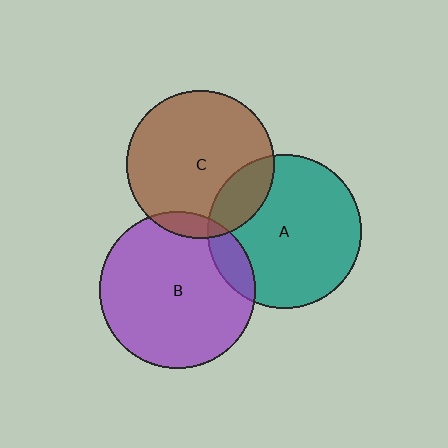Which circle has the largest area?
Circle B (purple).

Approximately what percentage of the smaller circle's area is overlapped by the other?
Approximately 10%.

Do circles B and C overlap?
Yes.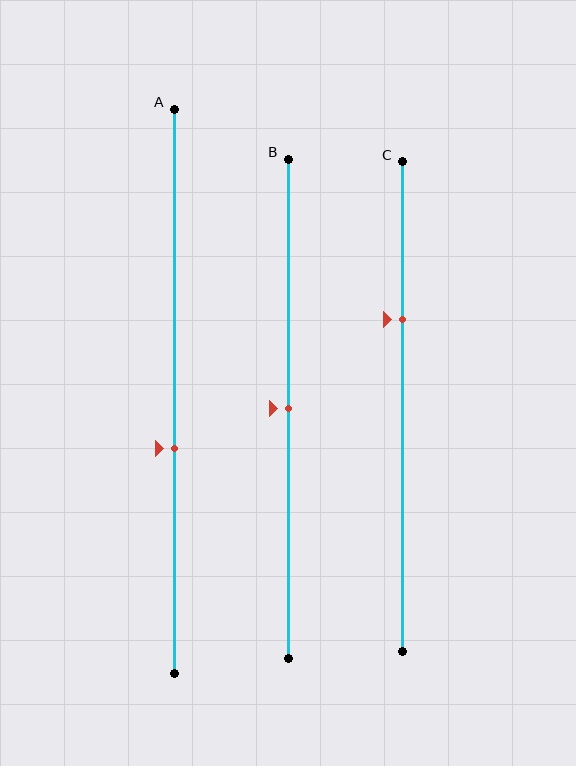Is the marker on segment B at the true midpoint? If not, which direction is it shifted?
Yes, the marker on segment B is at the true midpoint.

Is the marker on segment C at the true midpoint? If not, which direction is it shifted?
No, the marker on segment C is shifted upward by about 18% of the segment length.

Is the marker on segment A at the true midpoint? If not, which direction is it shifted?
No, the marker on segment A is shifted downward by about 10% of the segment length.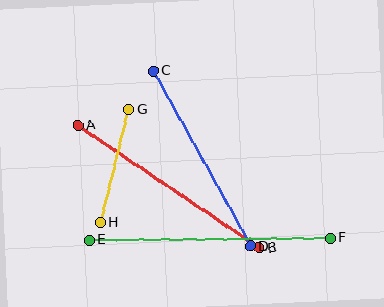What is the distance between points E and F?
The distance is approximately 241 pixels.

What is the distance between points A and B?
The distance is approximately 219 pixels.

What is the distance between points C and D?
The distance is approximately 200 pixels.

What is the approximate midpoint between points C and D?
The midpoint is at approximately (202, 159) pixels.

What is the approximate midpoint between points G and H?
The midpoint is at approximately (114, 166) pixels.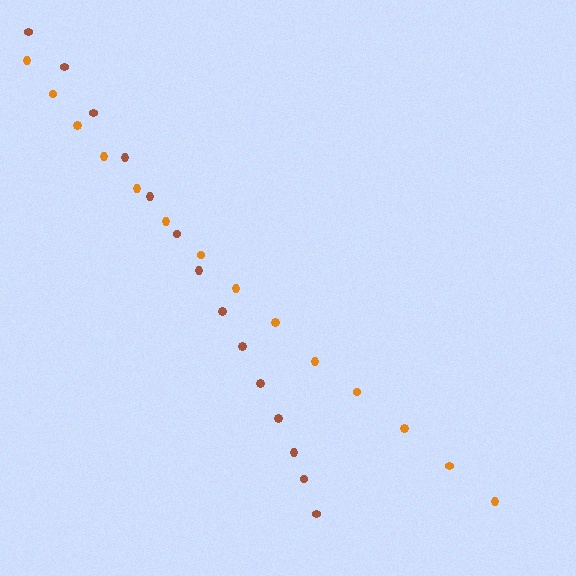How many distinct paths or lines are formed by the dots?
There are 2 distinct paths.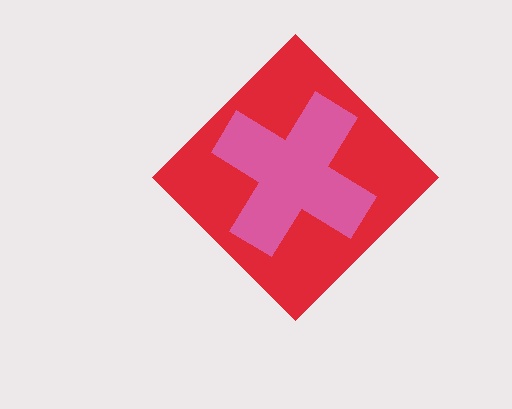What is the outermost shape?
The red diamond.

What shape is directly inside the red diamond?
The pink cross.